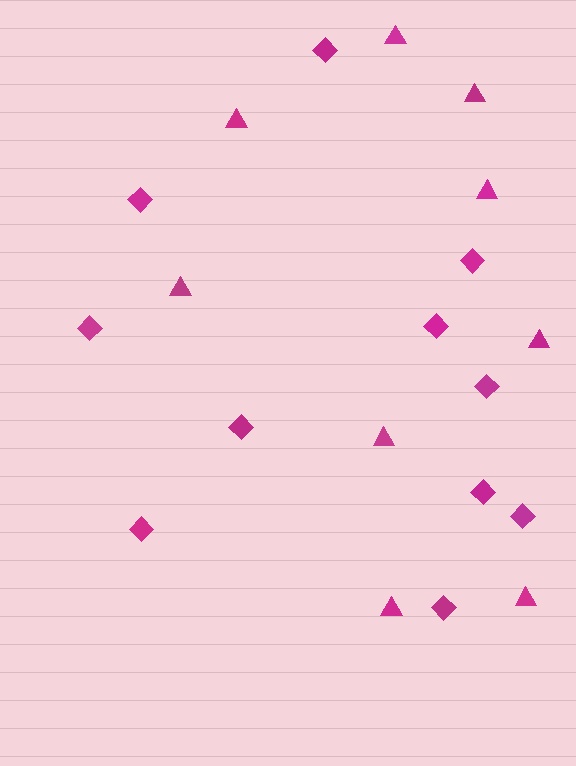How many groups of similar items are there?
There are 2 groups: one group of diamonds (11) and one group of triangles (9).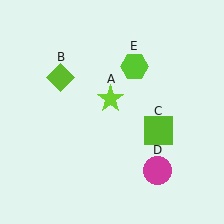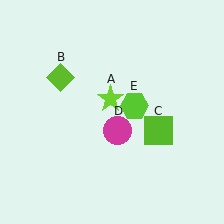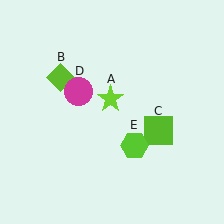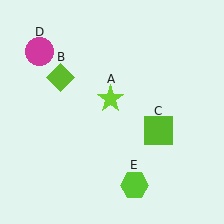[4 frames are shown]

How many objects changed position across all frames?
2 objects changed position: magenta circle (object D), lime hexagon (object E).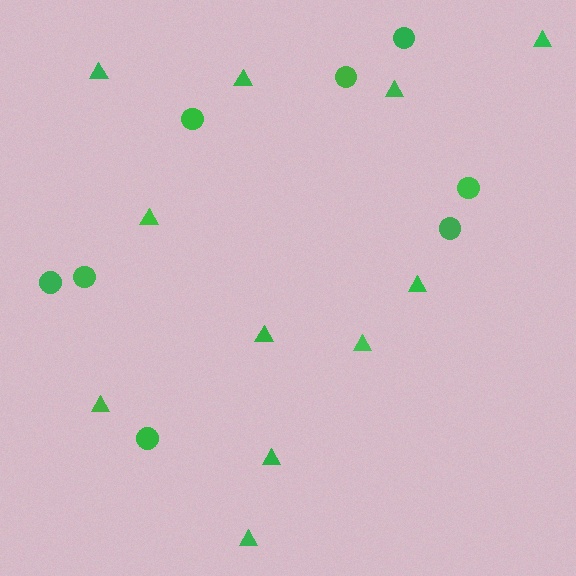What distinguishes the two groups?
There are 2 groups: one group of circles (8) and one group of triangles (11).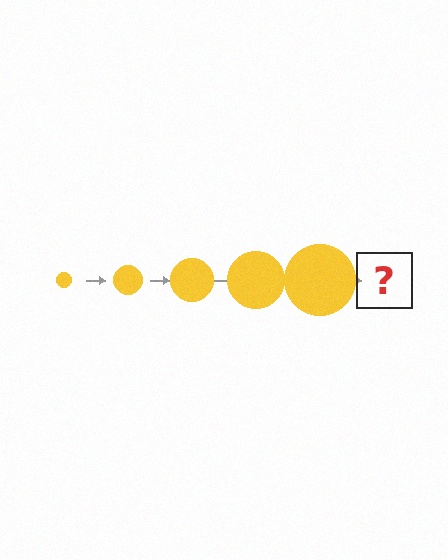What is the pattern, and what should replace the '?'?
The pattern is that the circle gets progressively larger each step. The '?' should be a yellow circle, larger than the previous one.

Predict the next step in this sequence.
The next step is a yellow circle, larger than the previous one.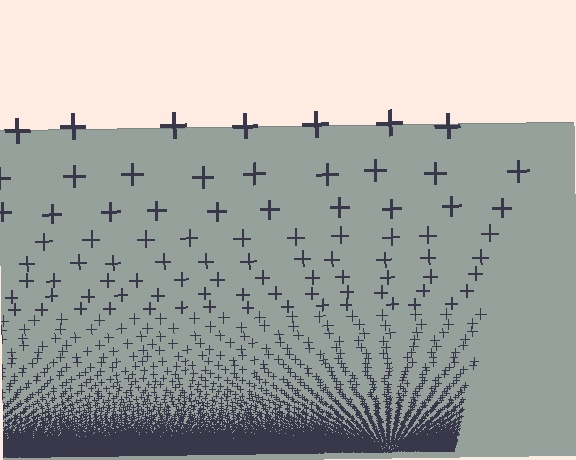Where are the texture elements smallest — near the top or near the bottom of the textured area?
Near the bottom.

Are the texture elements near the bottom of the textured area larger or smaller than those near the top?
Smaller. The gradient is inverted — elements near the bottom are smaller and denser.